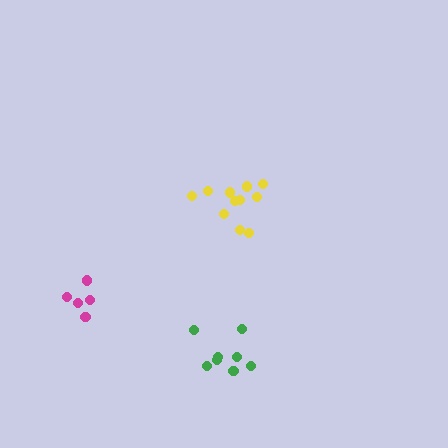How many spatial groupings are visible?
There are 3 spatial groupings.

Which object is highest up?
The yellow cluster is topmost.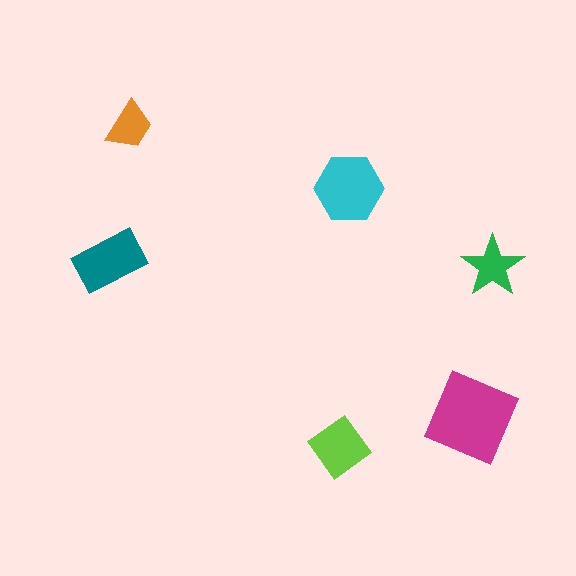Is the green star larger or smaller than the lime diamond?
Smaller.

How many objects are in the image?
There are 6 objects in the image.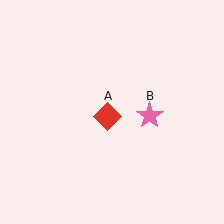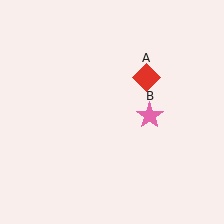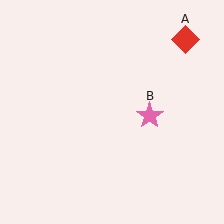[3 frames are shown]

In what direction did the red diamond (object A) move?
The red diamond (object A) moved up and to the right.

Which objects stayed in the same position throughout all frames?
Pink star (object B) remained stationary.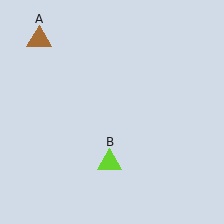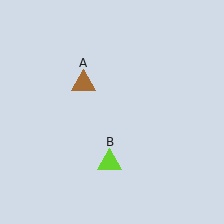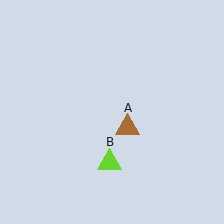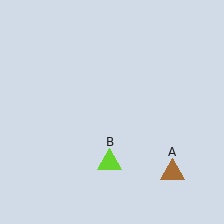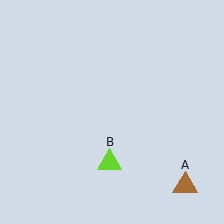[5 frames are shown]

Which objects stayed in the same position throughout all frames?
Lime triangle (object B) remained stationary.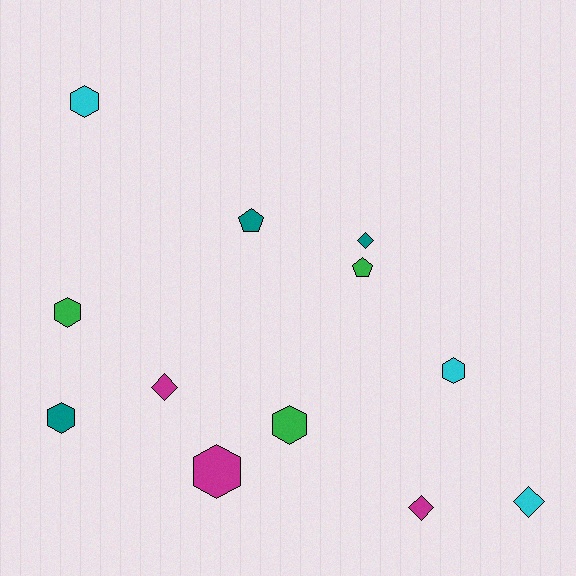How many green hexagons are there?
There are 2 green hexagons.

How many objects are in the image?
There are 12 objects.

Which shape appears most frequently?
Hexagon, with 6 objects.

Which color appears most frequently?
Magenta, with 3 objects.